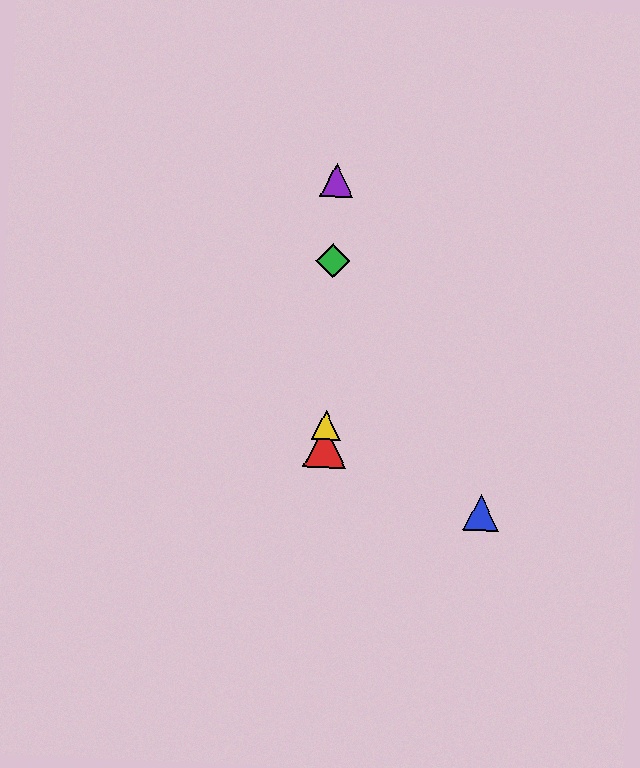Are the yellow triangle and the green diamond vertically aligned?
Yes, both are at x≈326.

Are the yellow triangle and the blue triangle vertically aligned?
No, the yellow triangle is at x≈326 and the blue triangle is at x≈481.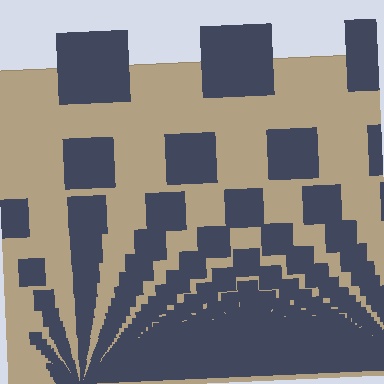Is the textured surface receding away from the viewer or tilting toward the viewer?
The surface appears to tilt toward the viewer. Texture elements get larger and sparser toward the top.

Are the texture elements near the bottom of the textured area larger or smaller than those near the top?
Smaller. The gradient is inverted — elements near the bottom are smaller and denser.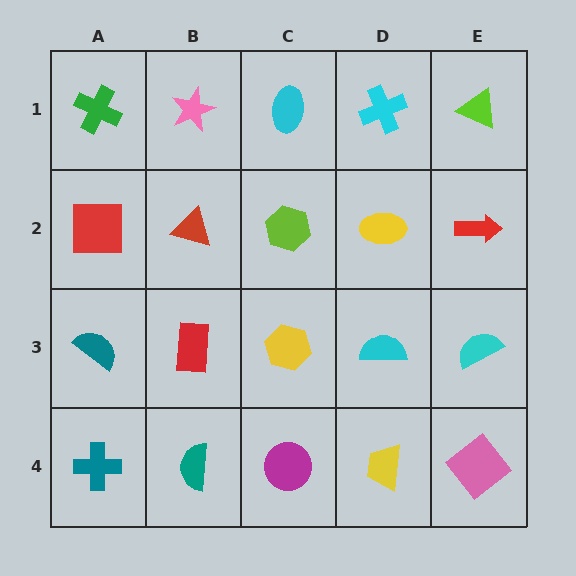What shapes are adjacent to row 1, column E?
A red arrow (row 2, column E), a cyan cross (row 1, column D).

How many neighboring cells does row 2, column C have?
4.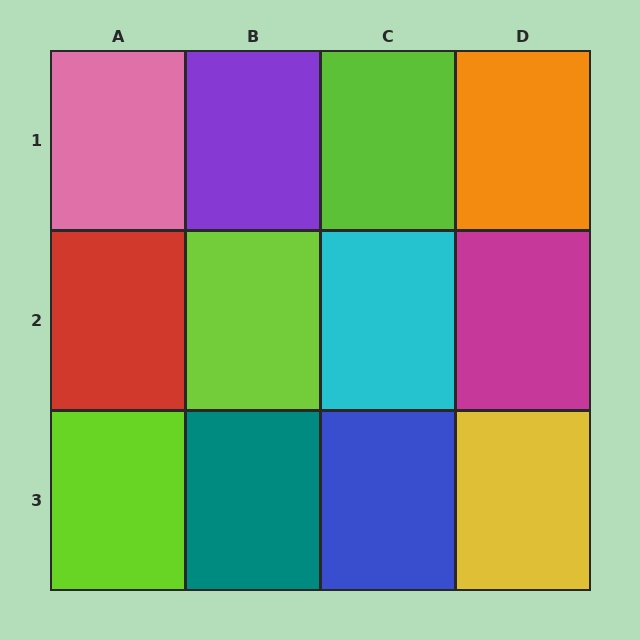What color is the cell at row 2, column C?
Cyan.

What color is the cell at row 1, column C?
Lime.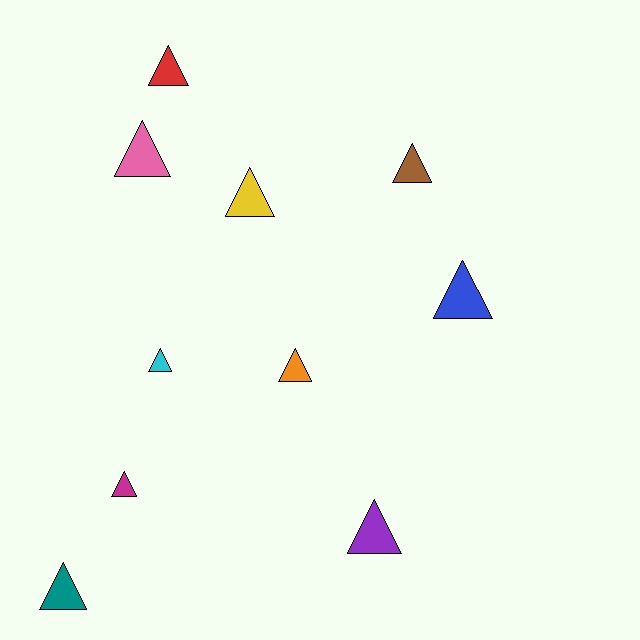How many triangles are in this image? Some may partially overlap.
There are 10 triangles.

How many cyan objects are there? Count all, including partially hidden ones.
There is 1 cyan object.